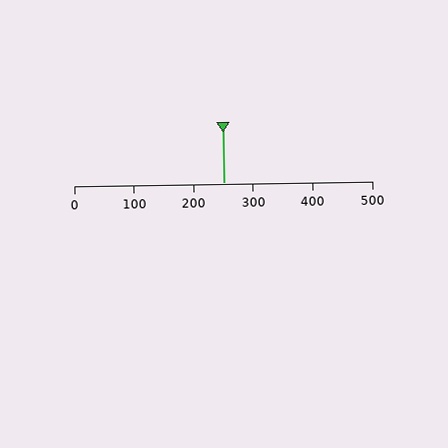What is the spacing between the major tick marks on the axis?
The major ticks are spaced 100 apart.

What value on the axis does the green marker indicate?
The marker indicates approximately 250.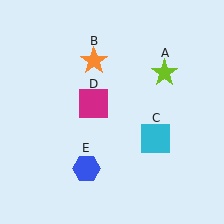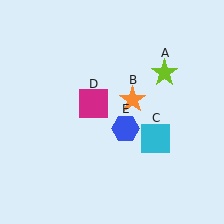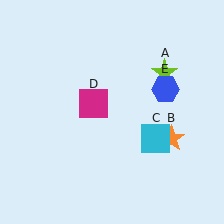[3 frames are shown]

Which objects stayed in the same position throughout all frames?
Lime star (object A) and cyan square (object C) and magenta square (object D) remained stationary.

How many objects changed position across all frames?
2 objects changed position: orange star (object B), blue hexagon (object E).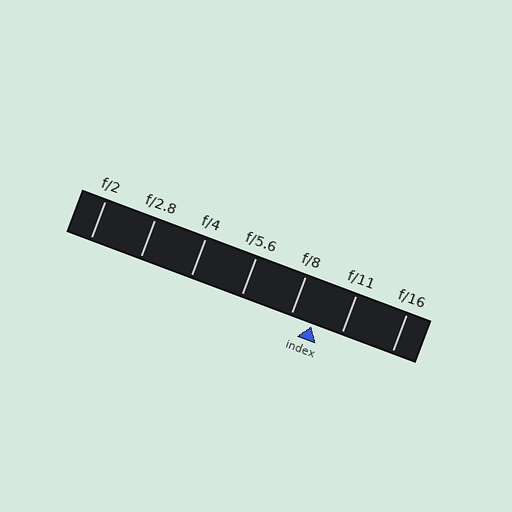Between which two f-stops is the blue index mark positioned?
The index mark is between f/8 and f/11.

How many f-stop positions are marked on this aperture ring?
There are 7 f-stop positions marked.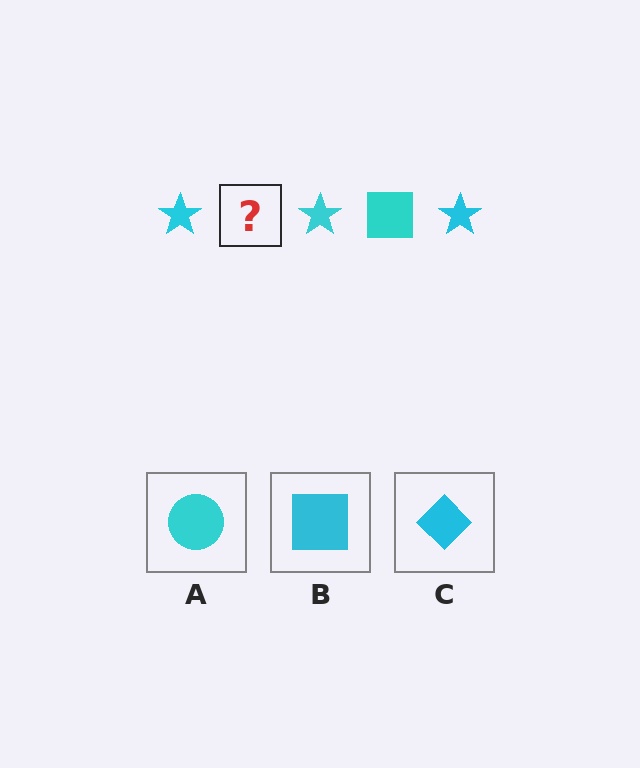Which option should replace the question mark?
Option B.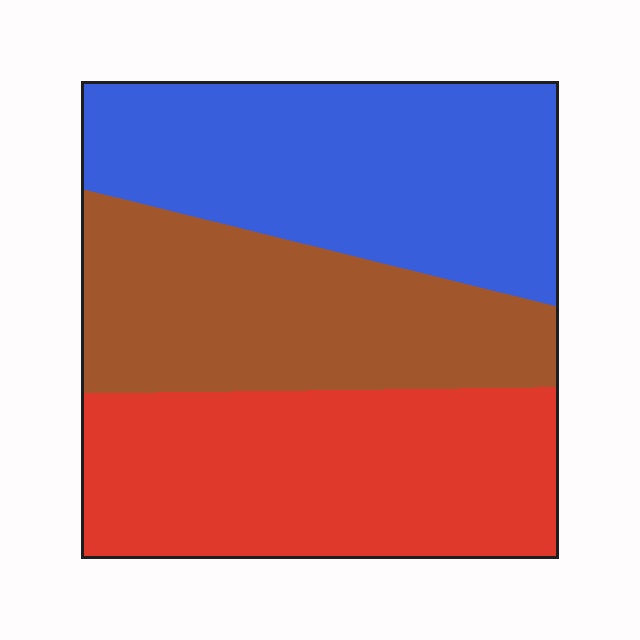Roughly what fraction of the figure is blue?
Blue takes up between a third and a half of the figure.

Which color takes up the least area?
Brown, at roughly 30%.